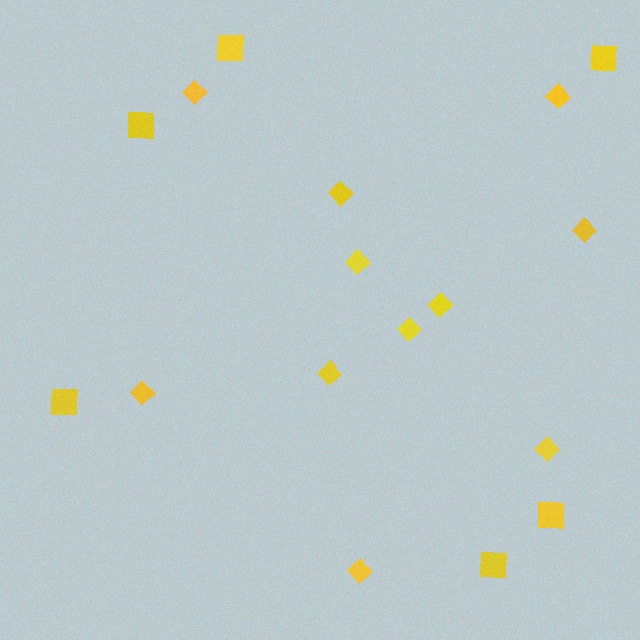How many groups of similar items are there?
There are 2 groups: one group of diamonds (11) and one group of squares (6).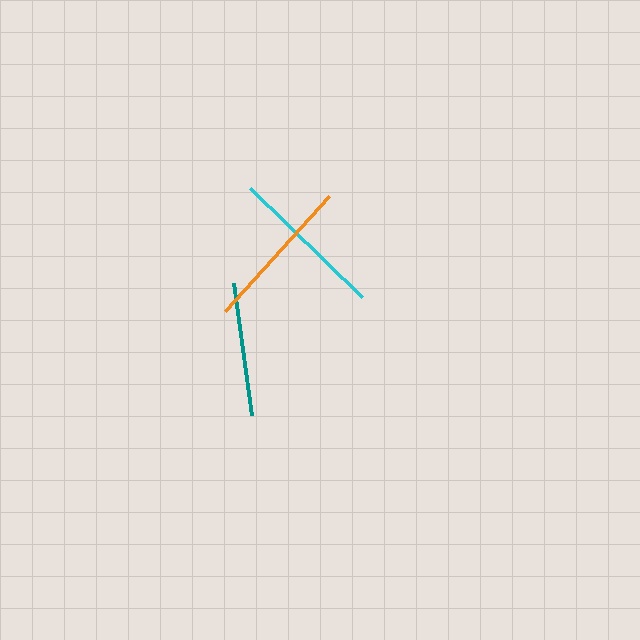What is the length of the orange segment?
The orange segment is approximately 156 pixels long.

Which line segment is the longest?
The cyan line is the longest at approximately 156 pixels.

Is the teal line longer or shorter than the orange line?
The orange line is longer than the teal line.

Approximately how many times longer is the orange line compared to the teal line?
The orange line is approximately 1.2 times the length of the teal line.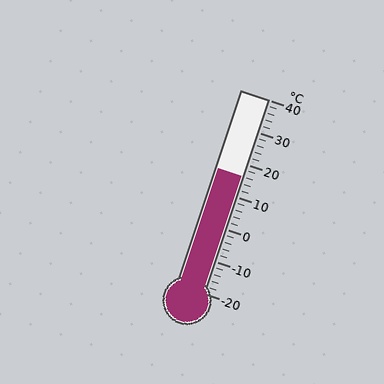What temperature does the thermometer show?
The thermometer shows approximately 16°C.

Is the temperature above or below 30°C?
The temperature is below 30°C.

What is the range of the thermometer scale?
The thermometer scale ranges from -20°C to 40°C.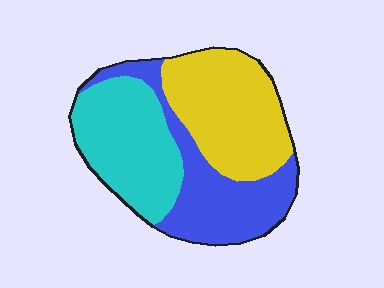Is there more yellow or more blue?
Yellow.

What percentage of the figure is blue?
Blue covers about 30% of the figure.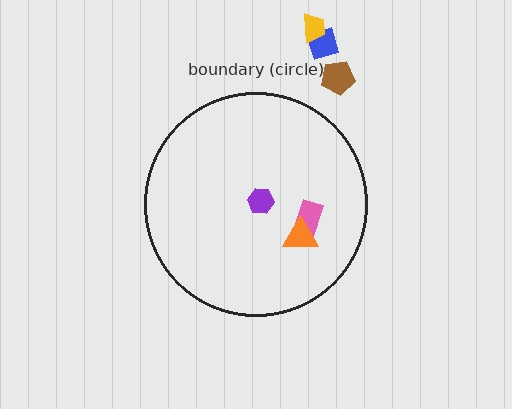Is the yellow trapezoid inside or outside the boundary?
Outside.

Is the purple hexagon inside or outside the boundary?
Inside.